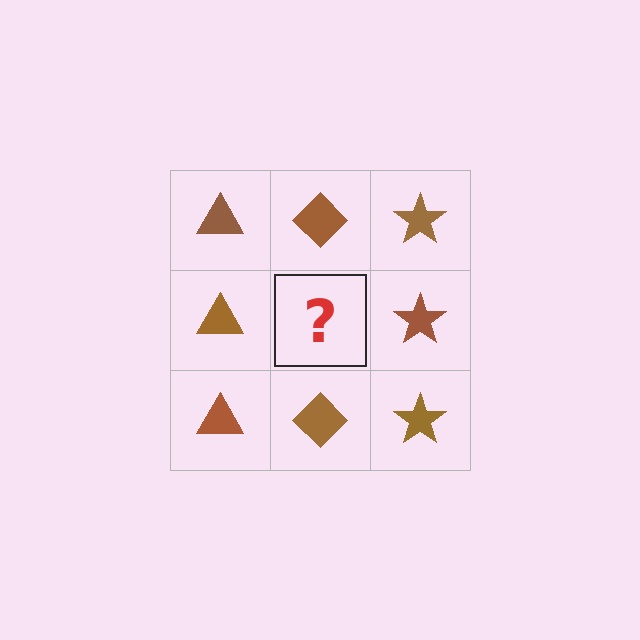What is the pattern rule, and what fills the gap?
The rule is that each column has a consistent shape. The gap should be filled with a brown diamond.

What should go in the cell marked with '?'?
The missing cell should contain a brown diamond.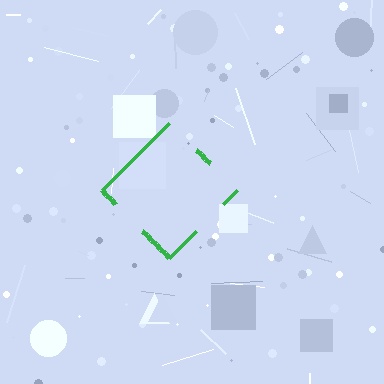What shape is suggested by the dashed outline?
The dashed outline suggests a diamond.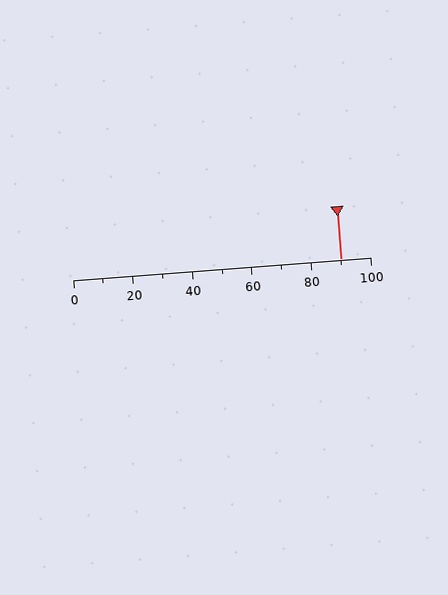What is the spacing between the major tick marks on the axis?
The major ticks are spaced 20 apart.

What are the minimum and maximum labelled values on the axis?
The axis runs from 0 to 100.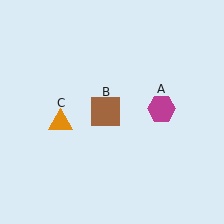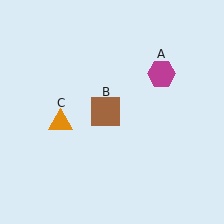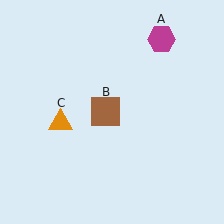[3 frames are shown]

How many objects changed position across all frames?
1 object changed position: magenta hexagon (object A).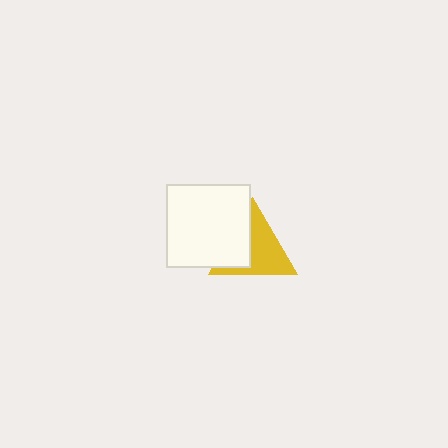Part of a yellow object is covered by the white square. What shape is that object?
It is a triangle.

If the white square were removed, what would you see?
You would see the complete yellow triangle.